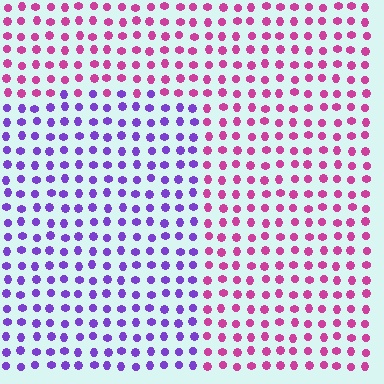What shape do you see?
I see a rectangle.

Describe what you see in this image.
The image is filled with small magenta elements in a uniform arrangement. A rectangle-shaped region is visible where the elements are tinted to a slightly different hue, forming a subtle color boundary.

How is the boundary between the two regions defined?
The boundary is defined purely by a slight shift in hue (about 55 degrees). Spacing, size, and orientation are identical on both sides.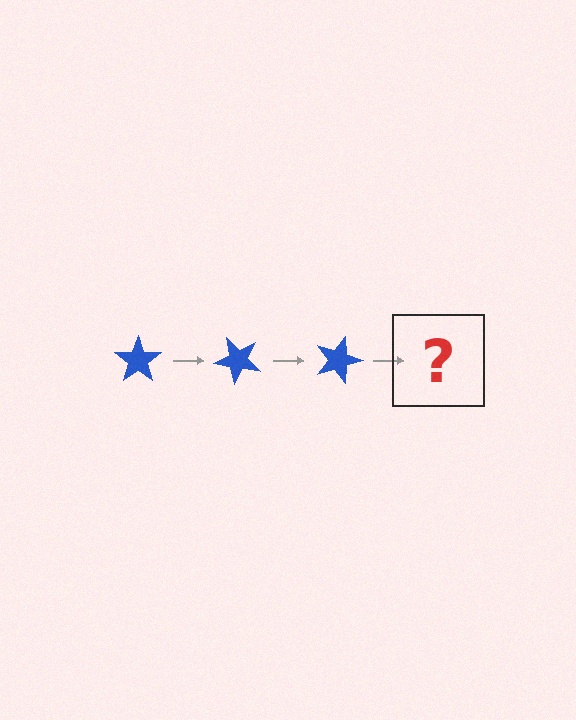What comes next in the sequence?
The next element should be a blue star rotated 135 degrees.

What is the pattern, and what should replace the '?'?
The pattern is that the star rotates 45 degrees each step. The '?' should be a blue star rotated 135 degrees.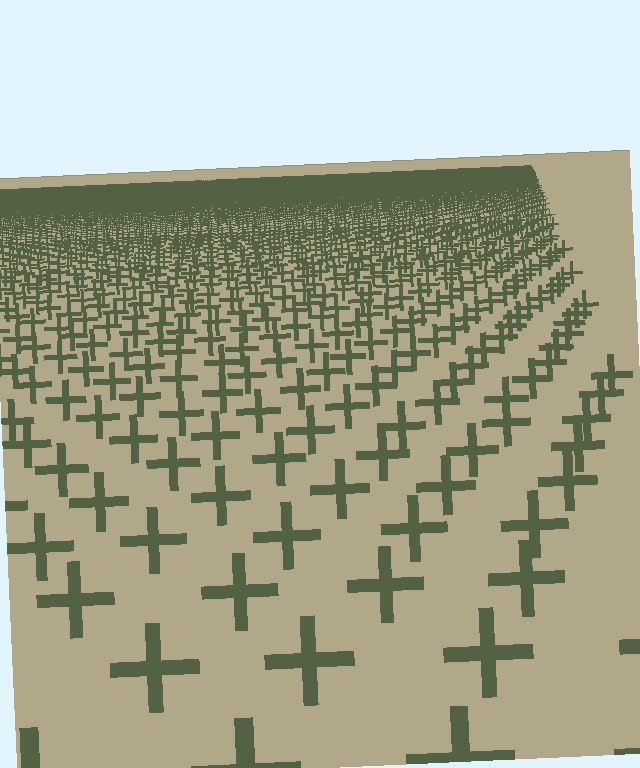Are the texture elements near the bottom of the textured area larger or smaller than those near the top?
Larger. Near the bottom, elements are closer to the viewer and appear at a bigger on-screen size.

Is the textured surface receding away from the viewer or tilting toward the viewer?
The surface is receding away from the viewer. Texture elements get smaller and denser toward the top.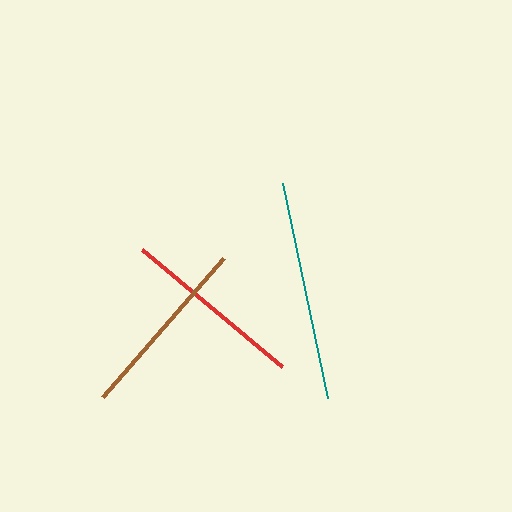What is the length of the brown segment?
The brown segment is approximately 185 pixels long.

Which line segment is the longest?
The teal line is the longest at approximately 220 pixels.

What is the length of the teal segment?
The teal segment is approximately 220 pixels long.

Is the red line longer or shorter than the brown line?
The brown line is longer than the red line.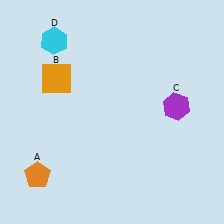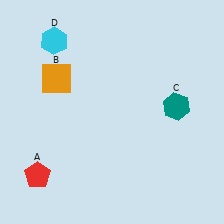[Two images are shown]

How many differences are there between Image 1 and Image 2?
There are 2 differences between the two images.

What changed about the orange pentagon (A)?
In Image 1, A is orange. In Image 2, it changed to red.